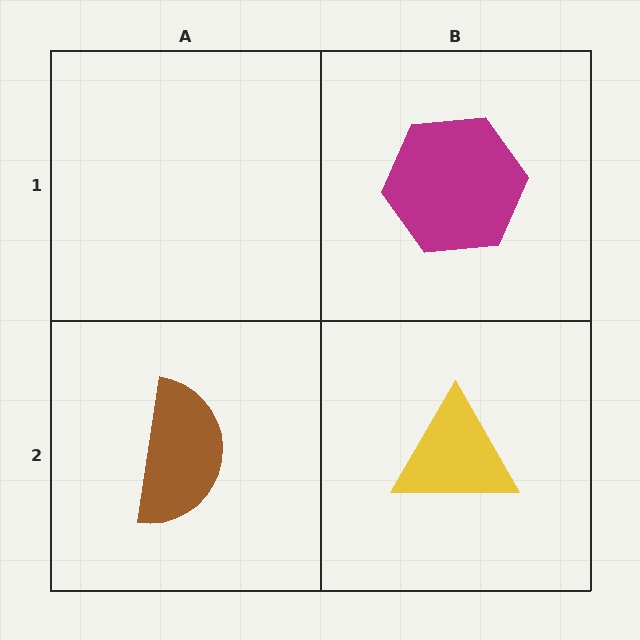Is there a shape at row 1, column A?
No, that cell is empty.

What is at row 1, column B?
A magenta hexagon.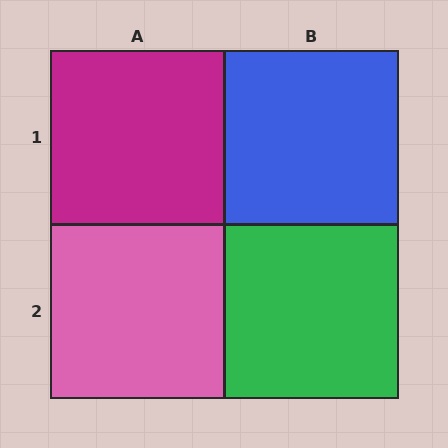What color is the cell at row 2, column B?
Green.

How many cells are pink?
1 cell is pink.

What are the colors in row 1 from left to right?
Magenta, blue.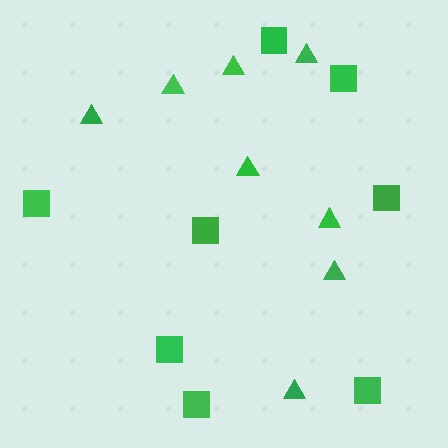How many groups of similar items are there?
There are 2 groups: one group of triangles (8) and one group of squares (8).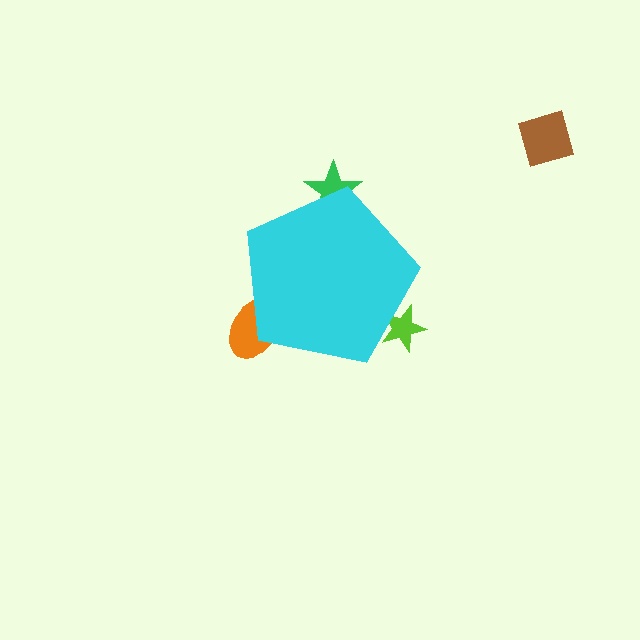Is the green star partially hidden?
Yes, the green star is partially hidden behind the cyan pentagon.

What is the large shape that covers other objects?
A cyan pentagon.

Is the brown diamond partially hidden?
No, the brown diamond is fully visible.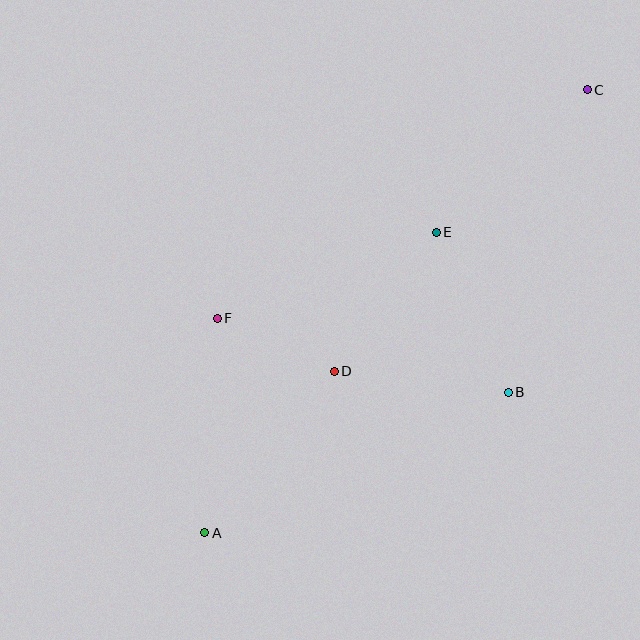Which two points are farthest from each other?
Points A and C are farthest from each other.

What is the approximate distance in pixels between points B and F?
The distance between B and F is approximately 300 pixels.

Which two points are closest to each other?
Points D and F are closest to each other.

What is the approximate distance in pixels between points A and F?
The distance between A and F is approximately 215 pixels.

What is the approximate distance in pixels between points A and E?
The distance between A and E is approximately 380 pixels.